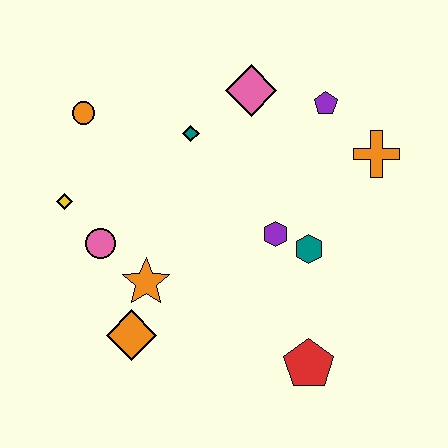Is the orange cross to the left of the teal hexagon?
No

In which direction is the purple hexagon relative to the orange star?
The purple hexagon is to the right of the orange star.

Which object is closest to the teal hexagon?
The purple hexagon is closest to the teal hexagon.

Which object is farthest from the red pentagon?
The orange circle is farthest from the red pentagon.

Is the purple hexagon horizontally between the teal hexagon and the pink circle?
Yes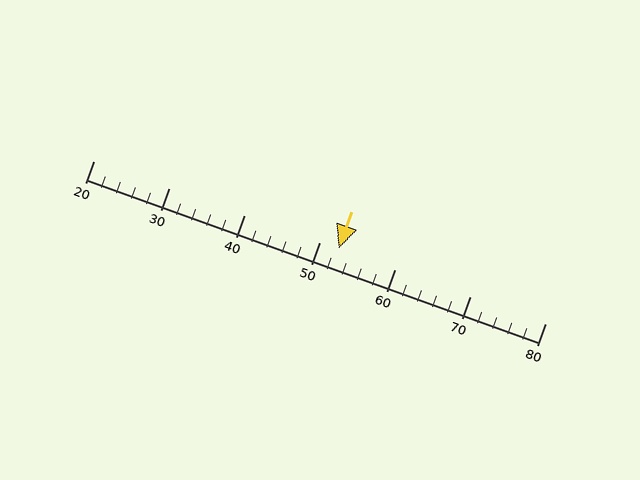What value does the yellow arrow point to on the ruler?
The yellow arrow points to approximately 52.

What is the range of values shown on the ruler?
The ruler shows values from 20 to 80.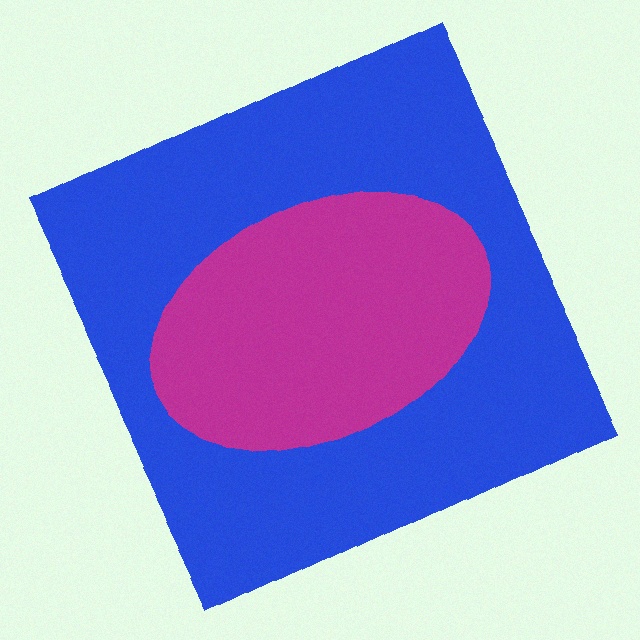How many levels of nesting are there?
2.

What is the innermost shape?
The magenta ellipse.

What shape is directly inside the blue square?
The magenta ellipse.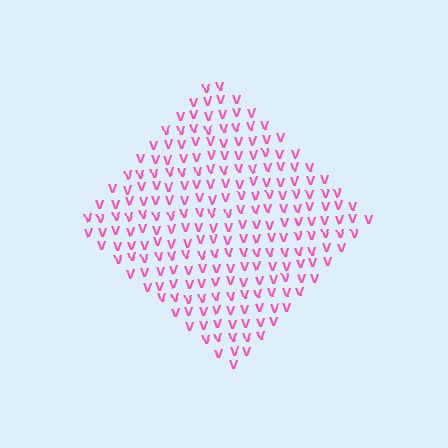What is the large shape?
The large shape is a diamond.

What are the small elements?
The small elements are letter V's.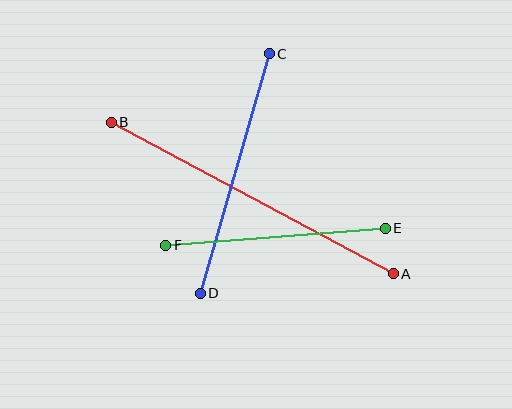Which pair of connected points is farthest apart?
Points A and B are farthest apart.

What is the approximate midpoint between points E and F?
The midpoint is at approximately (275, 237) pixels.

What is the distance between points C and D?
The distance is approximately 249 pixels.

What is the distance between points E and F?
The distance is approximately 220 pixels.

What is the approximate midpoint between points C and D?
The midpoint is at approximately (235, 174) pixels.